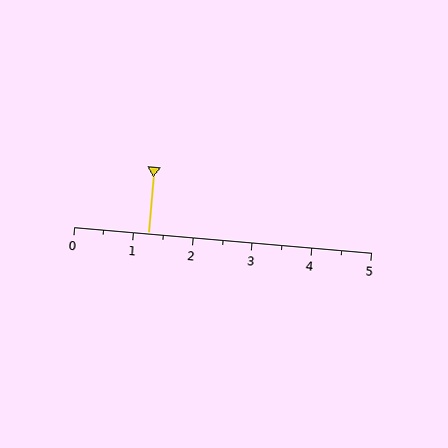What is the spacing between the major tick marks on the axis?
The major ticks are spaced 1 apart.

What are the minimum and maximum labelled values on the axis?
The axis runs from 0 to 5.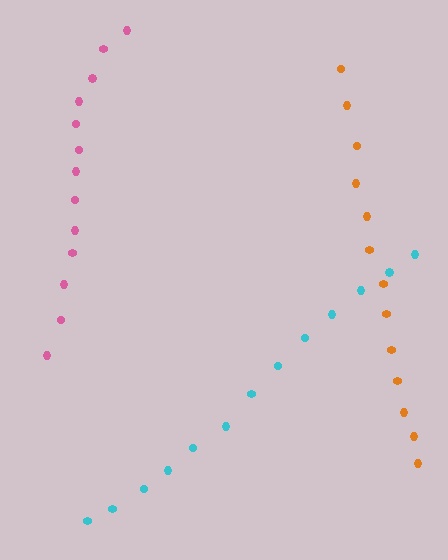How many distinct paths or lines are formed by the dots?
There are 3 distinct paths.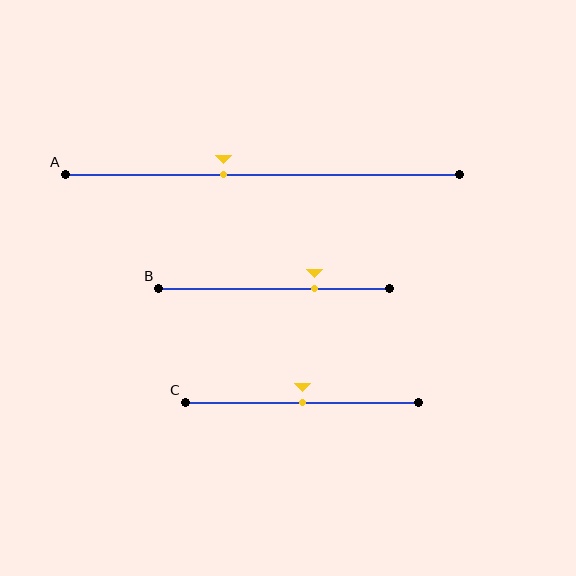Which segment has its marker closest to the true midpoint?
Segment C has its marker closest to the true midpoint.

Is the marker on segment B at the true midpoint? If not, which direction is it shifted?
No, the marker on segment B is shifted to the right by about 18% of the segment length.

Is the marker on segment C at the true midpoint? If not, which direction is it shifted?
Yes, the marker on segment C is at the true midpoint.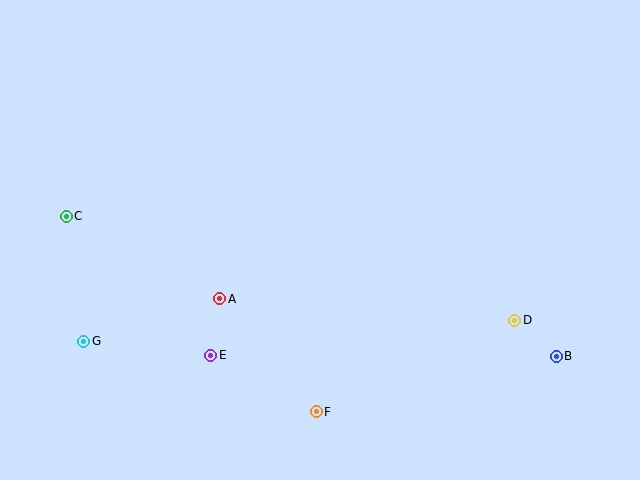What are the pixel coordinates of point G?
Point G is at (84, 341).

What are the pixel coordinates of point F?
Point F is at (316, 412).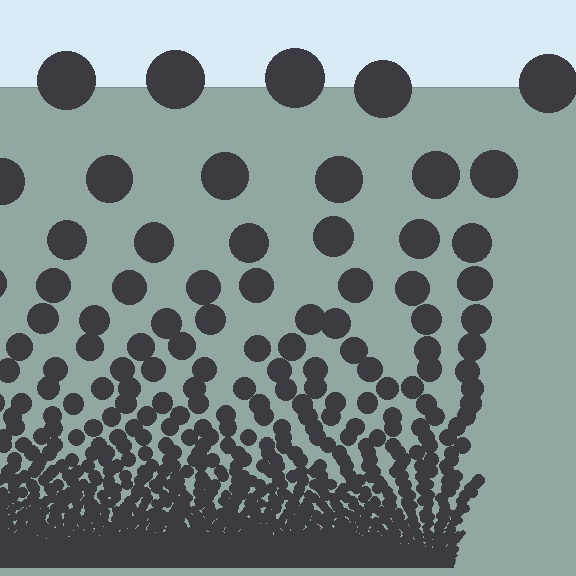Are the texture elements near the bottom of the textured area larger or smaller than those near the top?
Smaller. The gradient is inverted — elements near the bottom are smaller and denser.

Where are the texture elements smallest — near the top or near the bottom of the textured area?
Near the bottom.